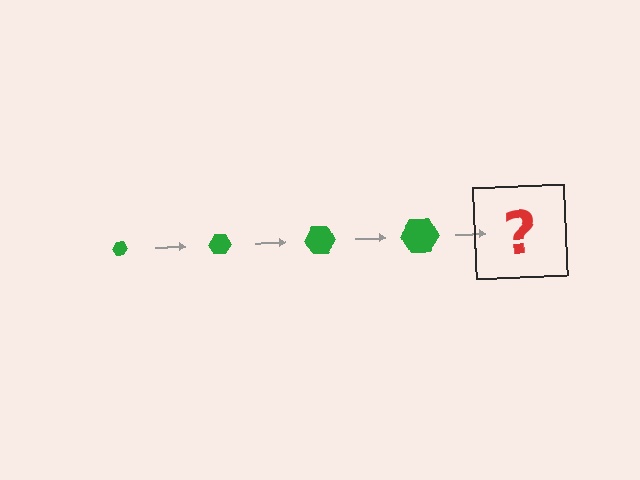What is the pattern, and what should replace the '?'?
The pattern is that the hexagon gets progressively larger each step. The '?' should be a green hexagon, larger than the previous one.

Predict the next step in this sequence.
The next step is a green hexagon, larger than the previous one.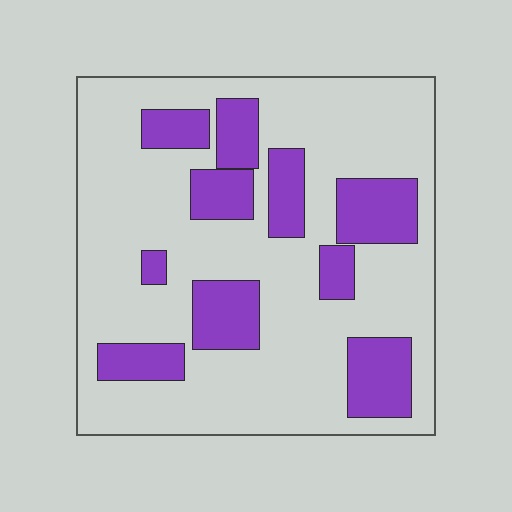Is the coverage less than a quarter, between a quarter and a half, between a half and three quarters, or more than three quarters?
Between a quarter and a half.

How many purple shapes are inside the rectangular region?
10.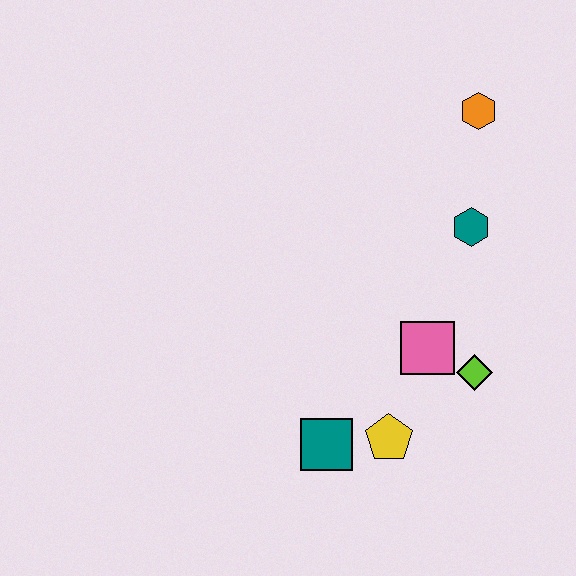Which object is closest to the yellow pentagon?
The teal square is closest to the yellow pentagon.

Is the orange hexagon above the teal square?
Yes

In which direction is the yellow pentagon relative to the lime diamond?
The yellow pentagon is to the left of the lime diamond.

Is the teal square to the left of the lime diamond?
Yes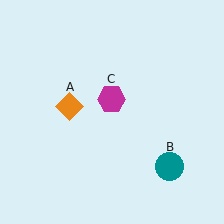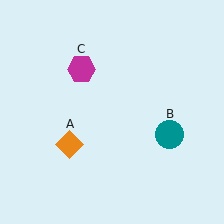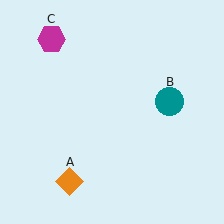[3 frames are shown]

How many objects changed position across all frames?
3 objects changed position: orange diamond (object A), teal circle (object B), magenta hexagon (object C).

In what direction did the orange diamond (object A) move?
The orange diamond (object A) moved down.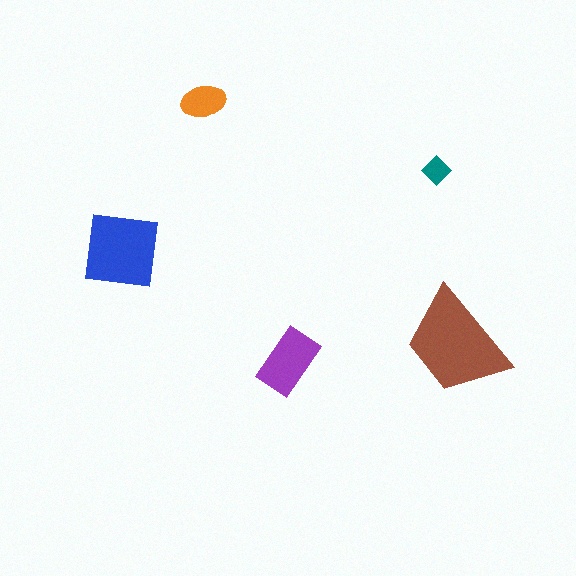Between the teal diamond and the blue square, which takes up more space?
The blue square.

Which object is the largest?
The brown trapezoid.